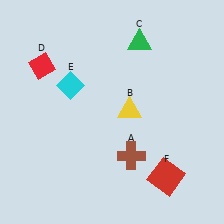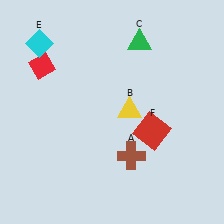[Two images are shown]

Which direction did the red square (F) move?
The red square (F) moved up.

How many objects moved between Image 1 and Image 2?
2 objects moved between the two images.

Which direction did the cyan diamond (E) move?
The cyan diamond (E) moved up.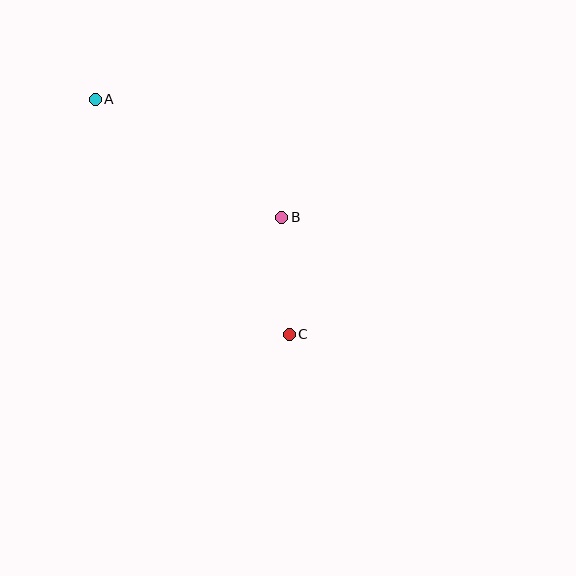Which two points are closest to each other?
Points B and C are closest to each other.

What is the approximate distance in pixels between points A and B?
The distance between A and B is approximately 221 pixels.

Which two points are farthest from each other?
Points A and C are farthest from each other.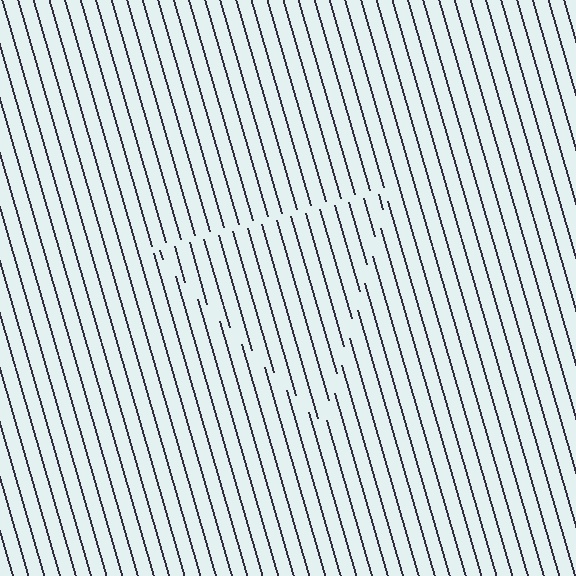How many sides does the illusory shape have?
3 sides — the line-ends trace a triangle.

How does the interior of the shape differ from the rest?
The interior of the shape contains the same grating, shifted by half a period — the contour is defined by the phase discontinuity where line-ends from the inner and outer gratings abut.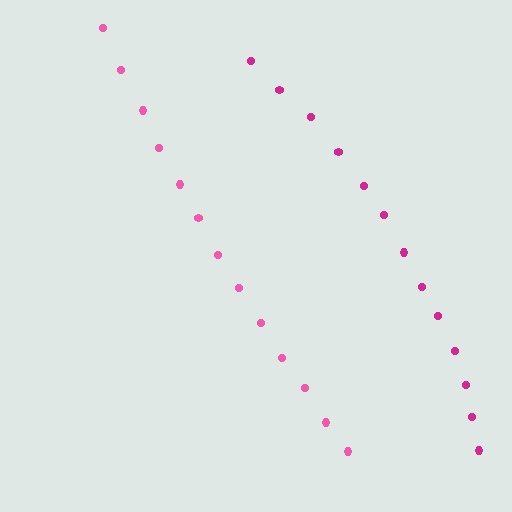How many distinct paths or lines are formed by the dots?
There are 2 distinct paths.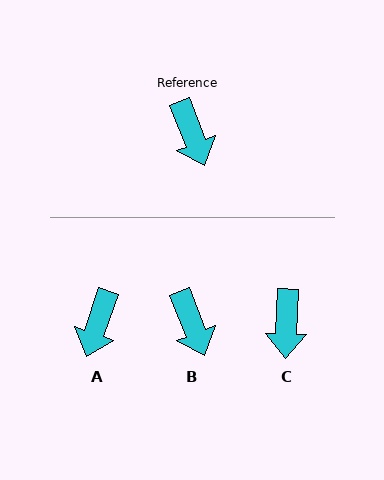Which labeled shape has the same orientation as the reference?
B.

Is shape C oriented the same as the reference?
No, it is off by about 23 degrees.